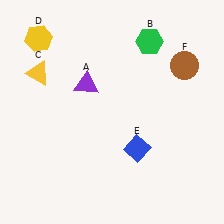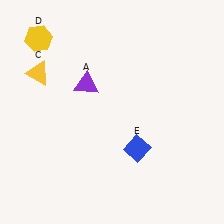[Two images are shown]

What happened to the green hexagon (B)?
The green hexagon (B) was removed in Image 2. It was in the top-right area of Image 1.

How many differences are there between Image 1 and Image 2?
There are 2 differences between the two images.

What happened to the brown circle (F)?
The brown circle (F) was removed in Image 2. It was in the top-right area of Image 1.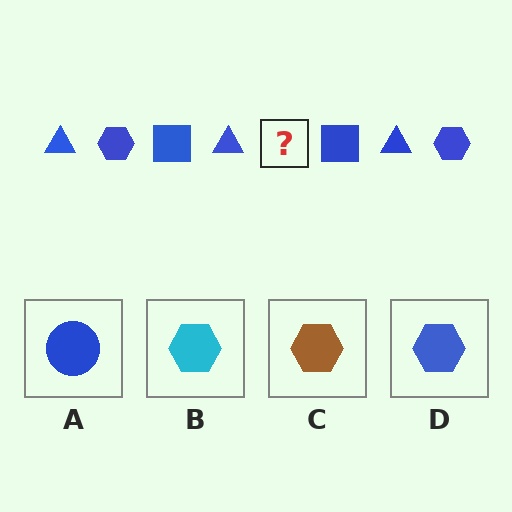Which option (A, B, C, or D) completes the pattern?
D.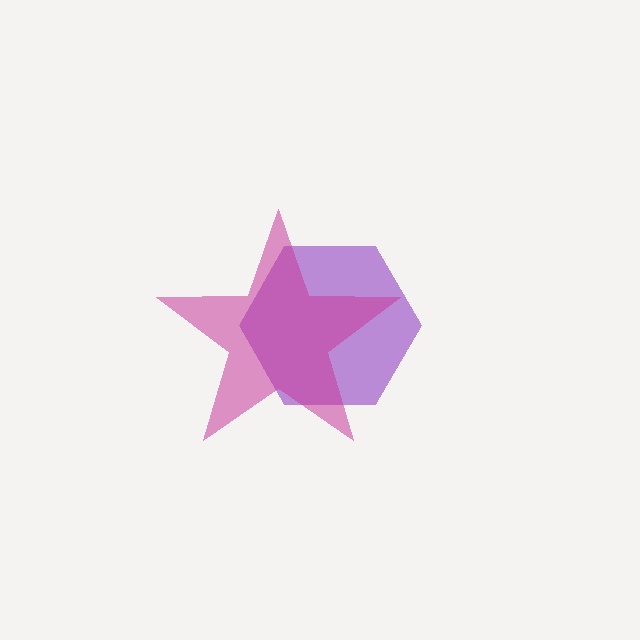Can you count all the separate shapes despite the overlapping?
Yes, there are 2 separate shapes.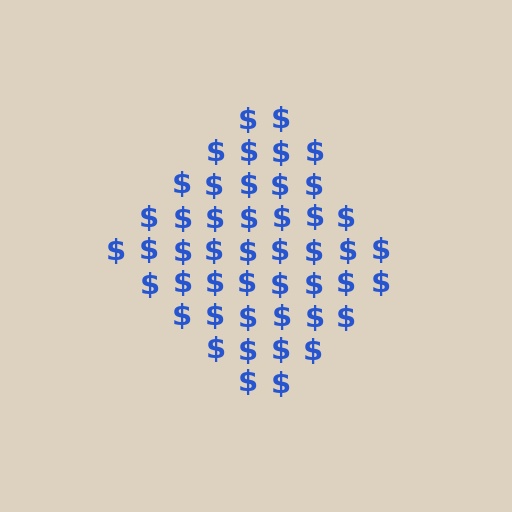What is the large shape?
The large shape is a diamond.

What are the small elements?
The small elements are dollar signs.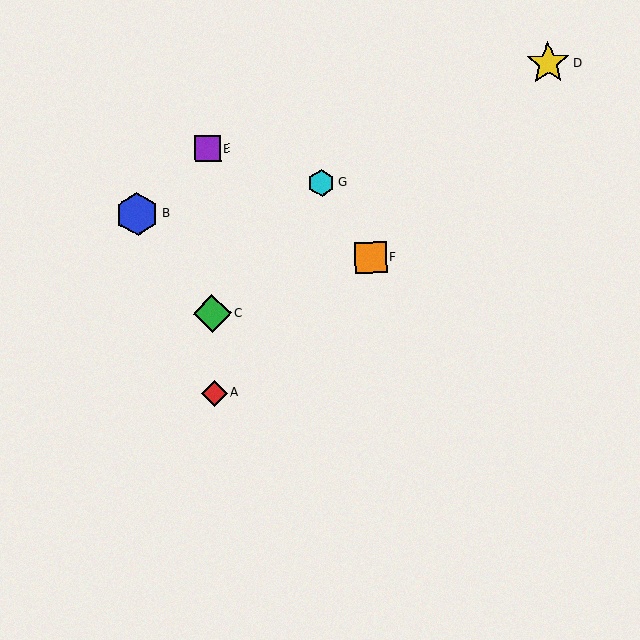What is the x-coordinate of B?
Object B is at x≈137.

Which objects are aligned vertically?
Objects A, C, E are aligned vertically.